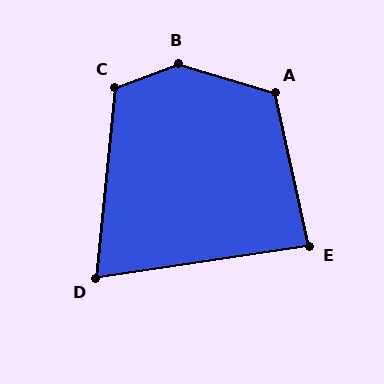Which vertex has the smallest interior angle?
D, at approximately 76 degrees.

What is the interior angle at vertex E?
Approximately 86 degrees (approximately right).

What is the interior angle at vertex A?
Approximately 119 degrees (obtuse).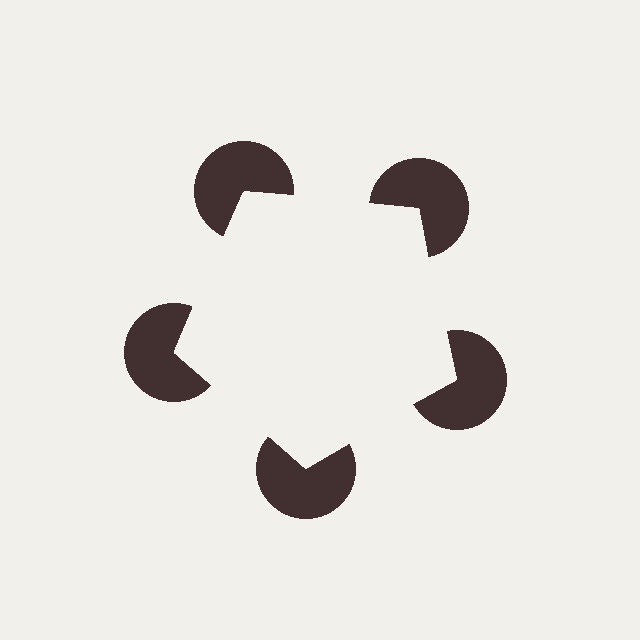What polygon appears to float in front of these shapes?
An illusory pentagon — its edges are inferred from the aligned wedge cuts in the pac-man discs, not physically drawn.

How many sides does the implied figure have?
5 sides.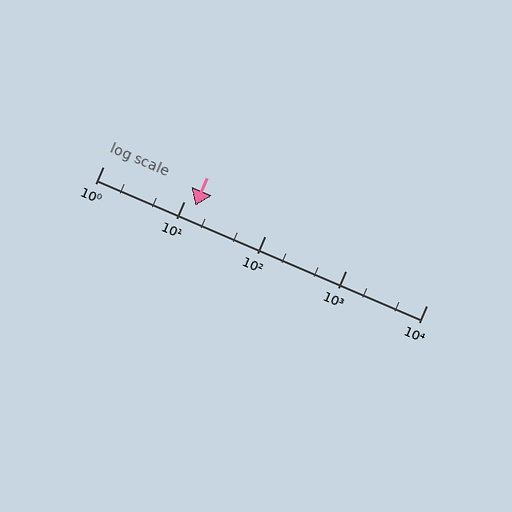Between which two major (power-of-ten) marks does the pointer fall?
The pointer is between 10 and 100.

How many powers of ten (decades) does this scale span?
The scale spans 4 decades, from 1 to 10000.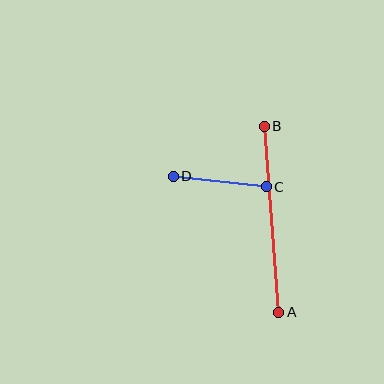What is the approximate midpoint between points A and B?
The midpoint is at approximately (271, 219) pixels.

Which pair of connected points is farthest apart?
Points A and B are farthest apart.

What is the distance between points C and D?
The distance is approximately 94 pixels.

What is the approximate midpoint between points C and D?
The midpoint is at approximately (220, 181) pixels.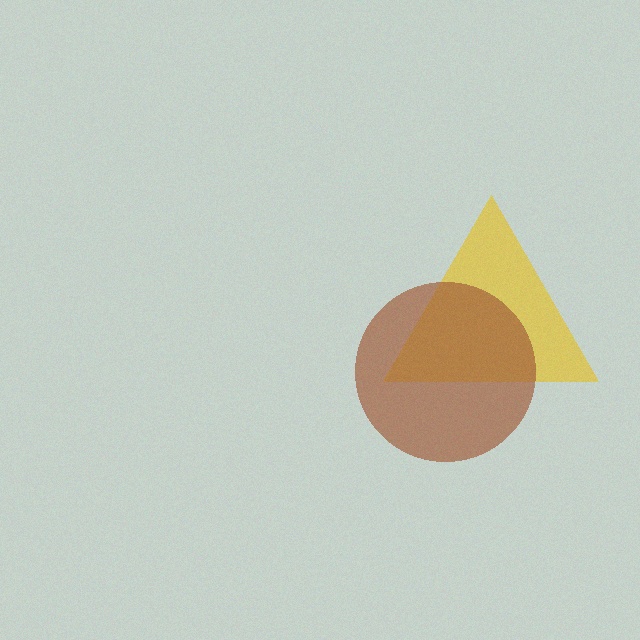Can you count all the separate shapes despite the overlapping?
Yes, there are 2 separate shapes.